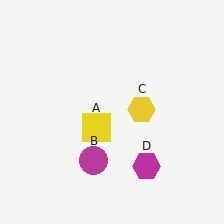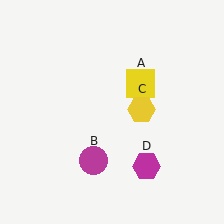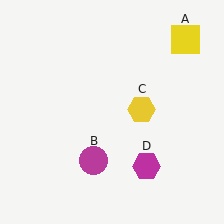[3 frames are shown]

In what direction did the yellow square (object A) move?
The yellow square (object A) moved up and to the right.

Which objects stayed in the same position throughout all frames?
Magenta circle (object B) and yellow hexagon (object C) and magenta hexagon (object D) remained stationary.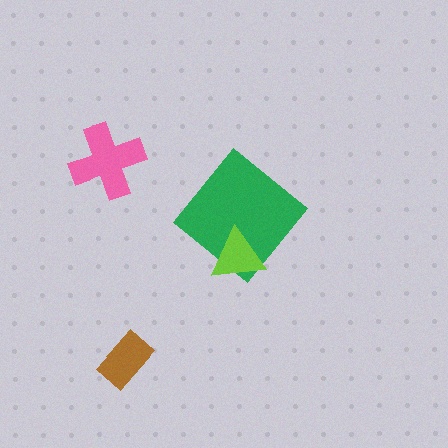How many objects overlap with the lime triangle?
1 object overlaps with the lime triangle.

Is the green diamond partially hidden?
Yes, it is partially covered by another shape.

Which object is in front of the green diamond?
The lime triangle is in front of the green diamond.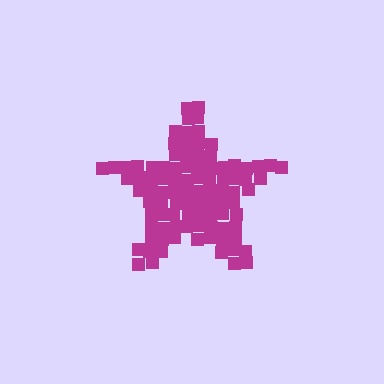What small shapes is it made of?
It is made of small squares.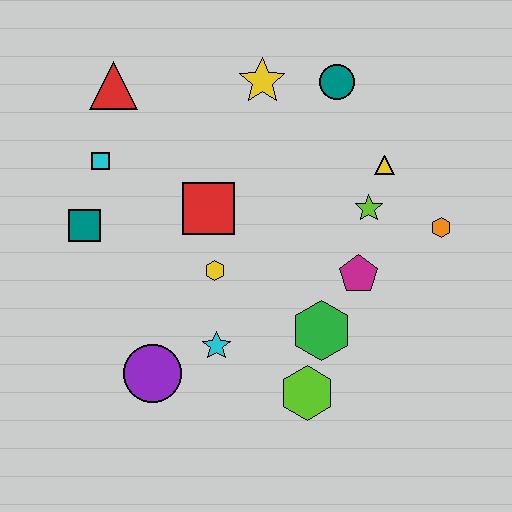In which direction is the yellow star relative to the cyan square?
The yellow star is to the right of the cyan square.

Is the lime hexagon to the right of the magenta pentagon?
No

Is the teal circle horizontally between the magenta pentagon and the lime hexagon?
Yes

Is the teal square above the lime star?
No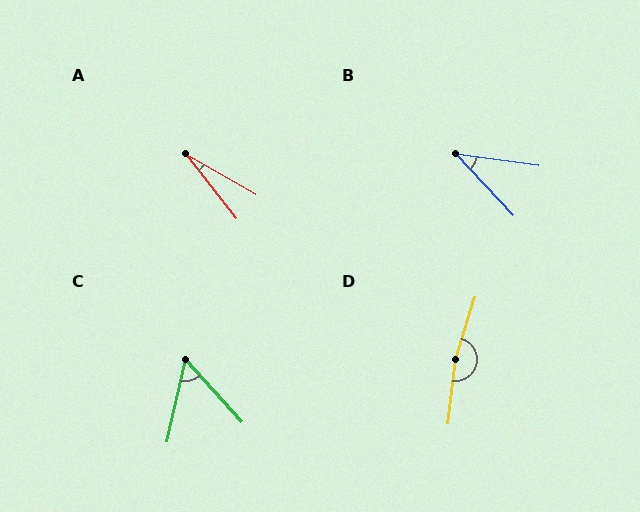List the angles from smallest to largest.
A (22°), B (39°), C (55°), D (170°).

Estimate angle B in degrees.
Approximately 39 degrees.